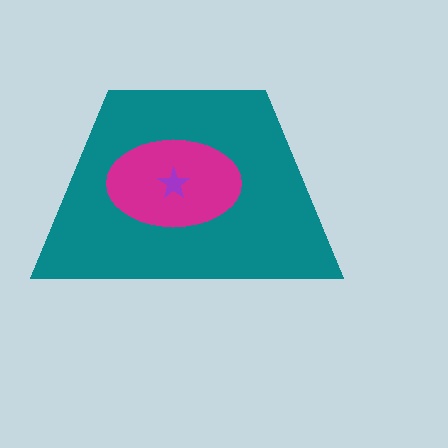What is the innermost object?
The purple star.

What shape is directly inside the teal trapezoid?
The magenta ellipse.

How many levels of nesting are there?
3.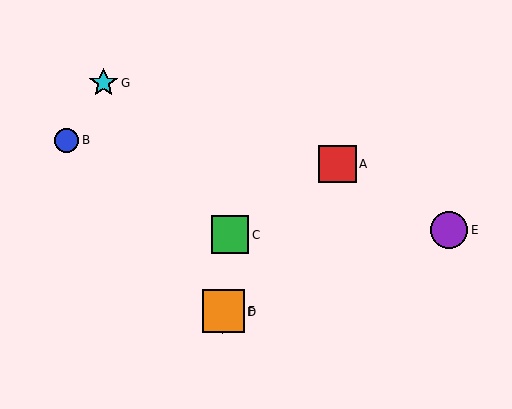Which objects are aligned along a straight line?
Objects A, D, F are aligned along a straight line.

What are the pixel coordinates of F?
Object F is at (224, 311).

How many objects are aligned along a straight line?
3 objects (A, D, F) are aligned along a straight line.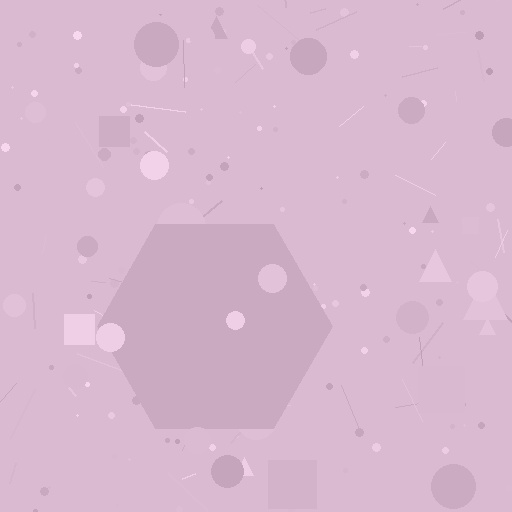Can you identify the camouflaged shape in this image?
The camouflaged shape is a hexagon.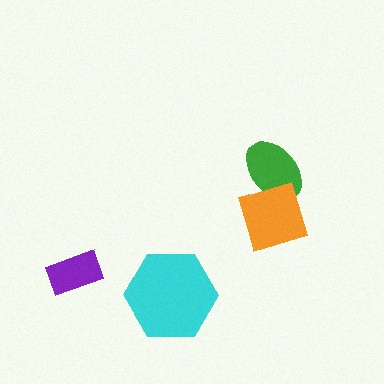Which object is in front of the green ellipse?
The orange diamond is in front of the green ellipse.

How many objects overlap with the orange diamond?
1 object overlaps with the orange diamond.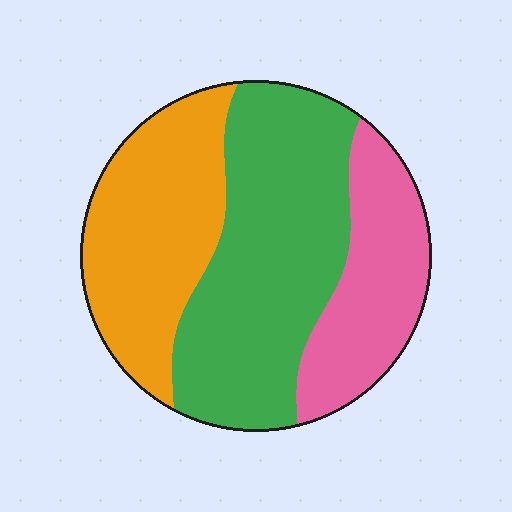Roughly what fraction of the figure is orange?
Orange covers roughly 30% of the figure.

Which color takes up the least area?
Pink, at roughly 25%.